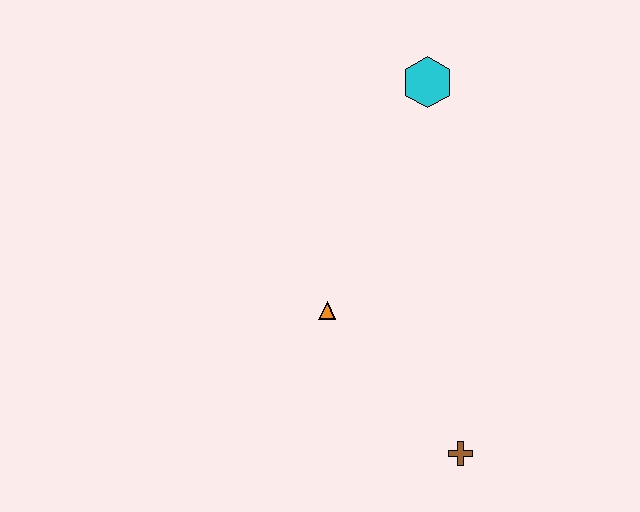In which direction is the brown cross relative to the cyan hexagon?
The brown cross is below the cyan hexagon.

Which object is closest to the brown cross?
The orange triangle is closest to the brown cross.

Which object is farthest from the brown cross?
The cyan hexagon is farthest from the brown cross.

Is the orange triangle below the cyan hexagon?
Yes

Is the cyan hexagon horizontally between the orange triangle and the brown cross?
Yes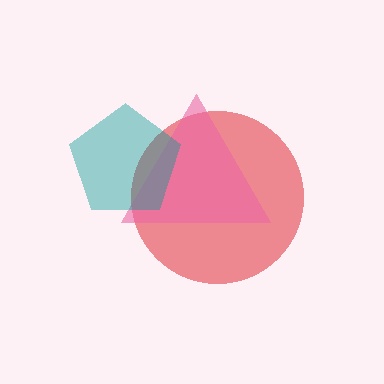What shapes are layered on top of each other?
The layered shapes are: a red circle, a pink triangle, a teal pentagon.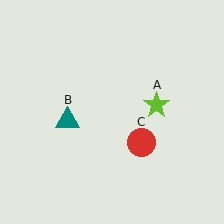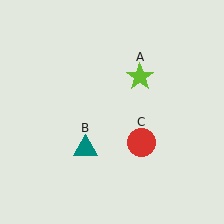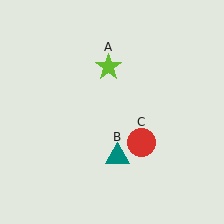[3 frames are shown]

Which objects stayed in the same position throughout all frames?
Red circle (object C) remained stationary.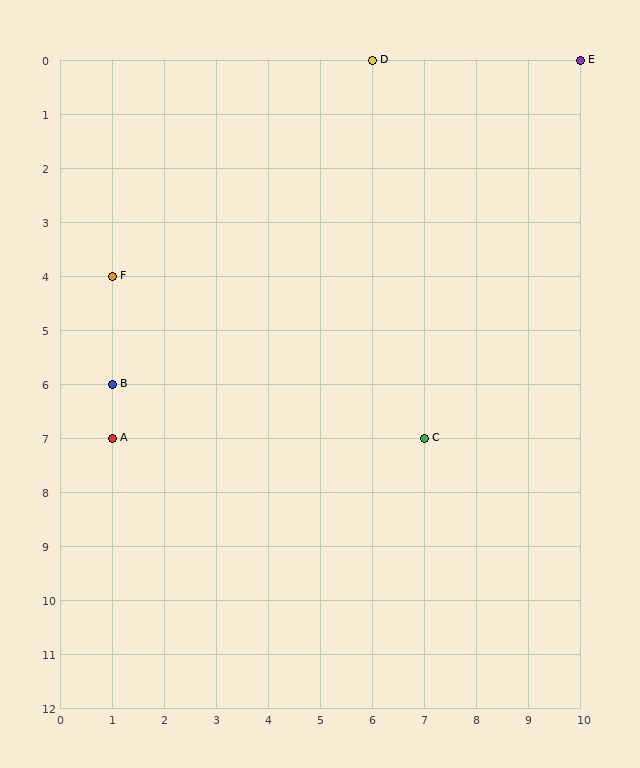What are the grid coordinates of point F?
Point F is at grid coordinates (1, 4).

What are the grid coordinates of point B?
Point B is at grid coordinates (1, 6).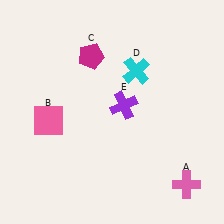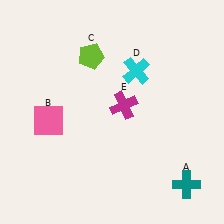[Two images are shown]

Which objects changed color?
A changed from pink to teal. C changed from magenta to lime. E changed from purple to magenta.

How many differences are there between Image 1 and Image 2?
There are 3 differences between the two images.